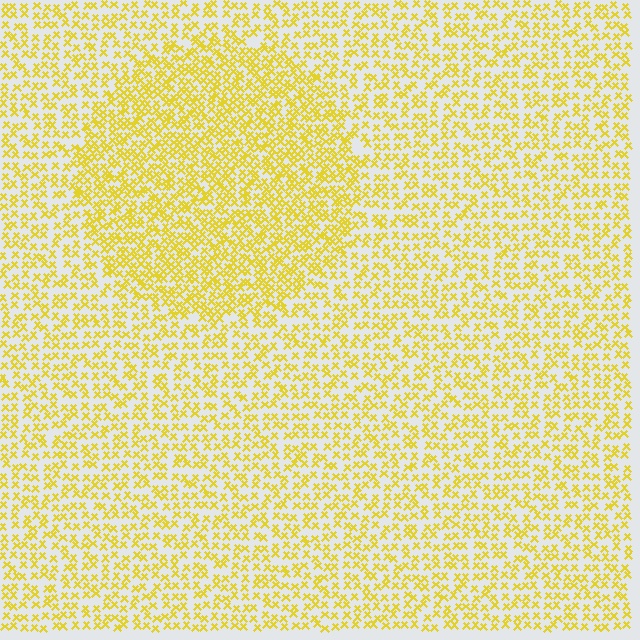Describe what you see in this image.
The image contains small yellow elements arranged at two different densities. A circle-shaped region is visible where the elements are more densely packed than the surrounding area.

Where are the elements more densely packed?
The elements are more densely packed inside the circle boundary.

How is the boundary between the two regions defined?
The boundary is defined by a change in element density (approximately 1.7x ratio). All elements are the same color, size, and shape.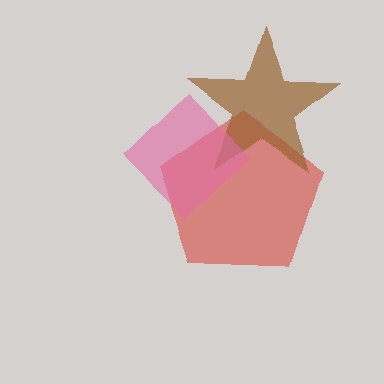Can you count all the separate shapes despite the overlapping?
Yes, there are 3 separate shapes.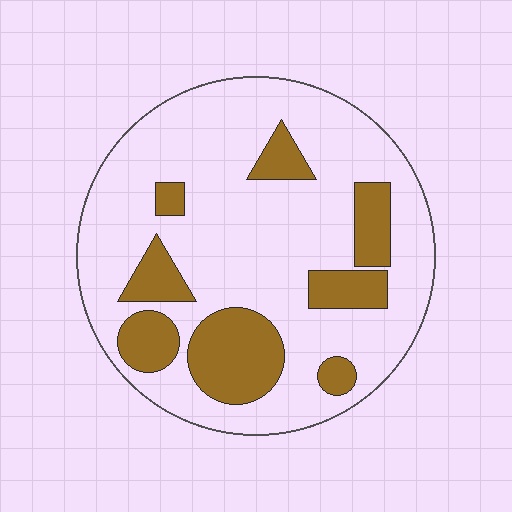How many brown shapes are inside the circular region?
8.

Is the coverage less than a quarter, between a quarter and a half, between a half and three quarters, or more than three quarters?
Less than a quarter.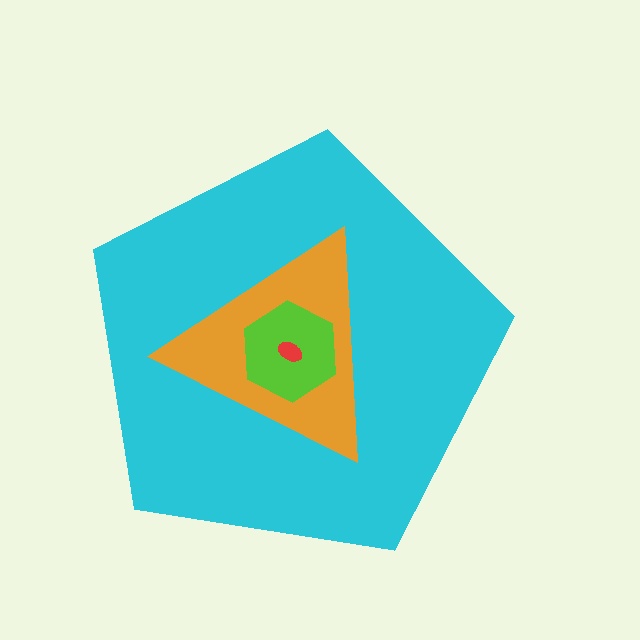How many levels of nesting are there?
4.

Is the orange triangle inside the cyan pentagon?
Yes.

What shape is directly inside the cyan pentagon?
The orange triangle.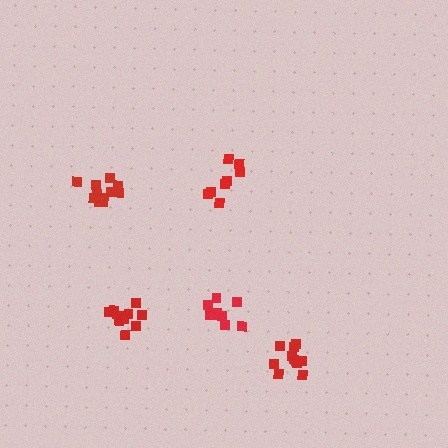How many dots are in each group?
Group 1: 12 dots, Group 2: 11 dots, Group 3: 9 dots, Group 4: 8 dots, Group 5: 11 dots (51 total).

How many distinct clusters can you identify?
There are 5 distinct clusters.